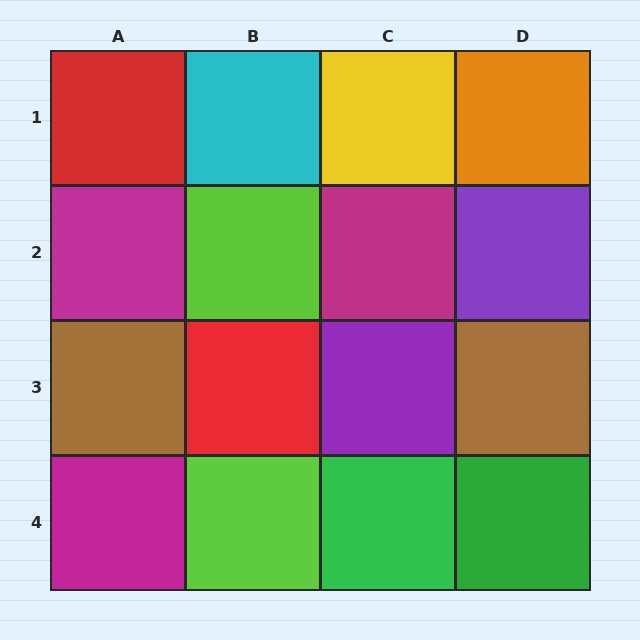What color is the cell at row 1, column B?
Cyan.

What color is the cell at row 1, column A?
Red.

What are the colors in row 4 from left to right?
Magenta, lime, green, green.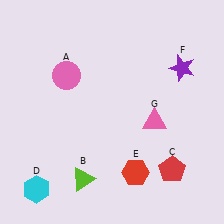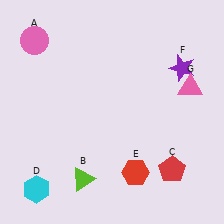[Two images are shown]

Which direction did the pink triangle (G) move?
The pink triangle (G) moved right.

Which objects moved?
The objects that moved are: the pink circle (A), the pink triangle (G).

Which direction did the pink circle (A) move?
The pink circle (A) moved up.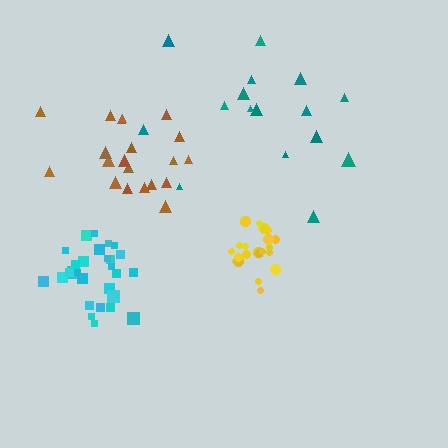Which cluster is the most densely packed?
Cyan.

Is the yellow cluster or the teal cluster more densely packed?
Yellow.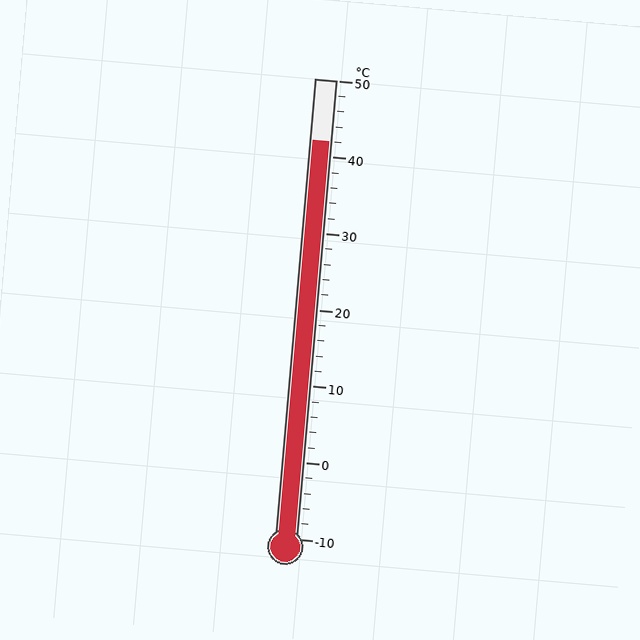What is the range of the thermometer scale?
The thermometer scale ranges from -10°C to 50°C.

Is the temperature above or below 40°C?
The temperature is above 40°C.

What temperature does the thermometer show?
The thermometer shows approximately 42°C.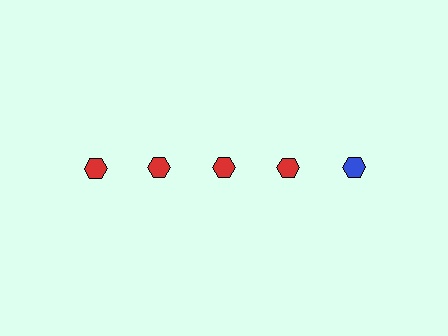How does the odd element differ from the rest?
It has a different color: blue instead of red.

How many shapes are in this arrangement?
There are 5 shapes arranged in a grid pattern.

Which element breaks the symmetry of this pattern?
The blue hexagon in the top row, rightmost column breaks the symmetry. All other shapes are red hexagons.